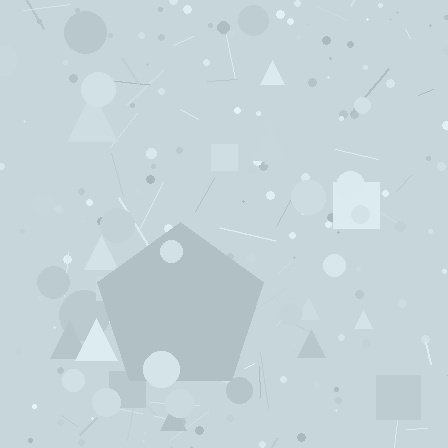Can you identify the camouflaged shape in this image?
The camouflaged shape is a pentagon.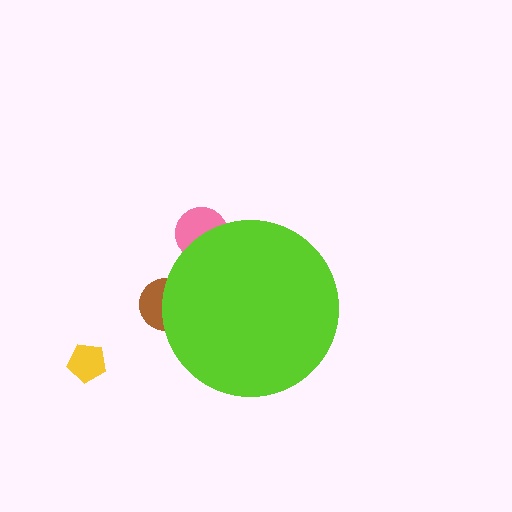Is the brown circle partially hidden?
Yes, the brown circle is partially hidden behind the lime circle.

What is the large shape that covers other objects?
A lime circle.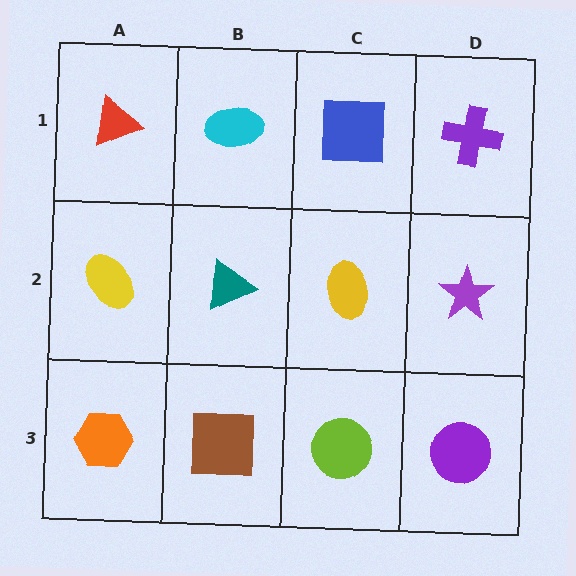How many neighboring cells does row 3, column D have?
2.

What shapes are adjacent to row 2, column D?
A purple cross (row 1, column D), a purple circle (row 3, column D), a yellow ellipse (row 2, column C).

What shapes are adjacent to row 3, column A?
A yellow ellipse (row 2, column A), a brown square (row 3, column B).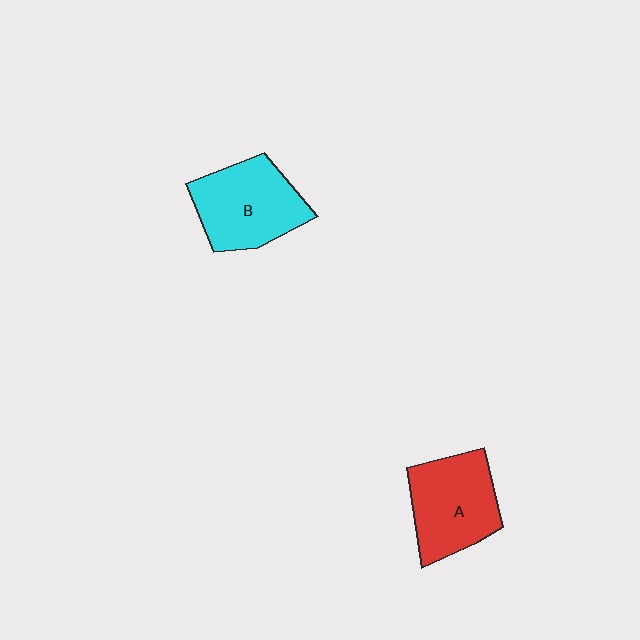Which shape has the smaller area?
Shape A (red).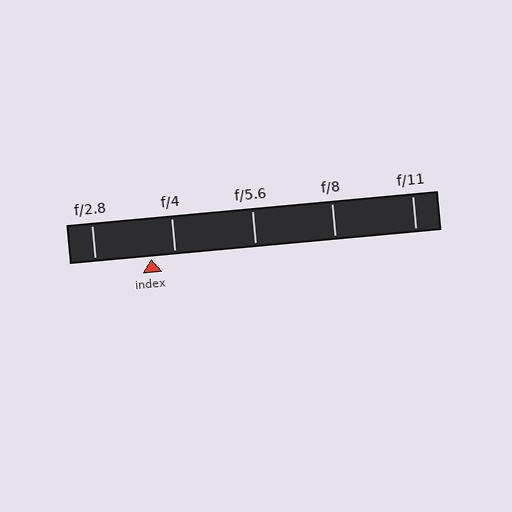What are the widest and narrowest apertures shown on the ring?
The widest aperture shown is f/2.8 and the narrowest is f/11.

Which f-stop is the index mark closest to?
The index mark is closest to f/4.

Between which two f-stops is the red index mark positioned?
The index mark is between f/2.8 and f/4.